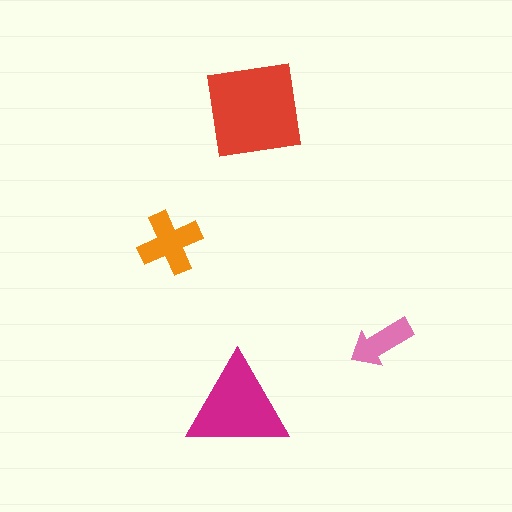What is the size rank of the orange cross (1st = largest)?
3rd.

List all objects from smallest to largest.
The pink arrow, the orange cross, the magenta triangle, the red square.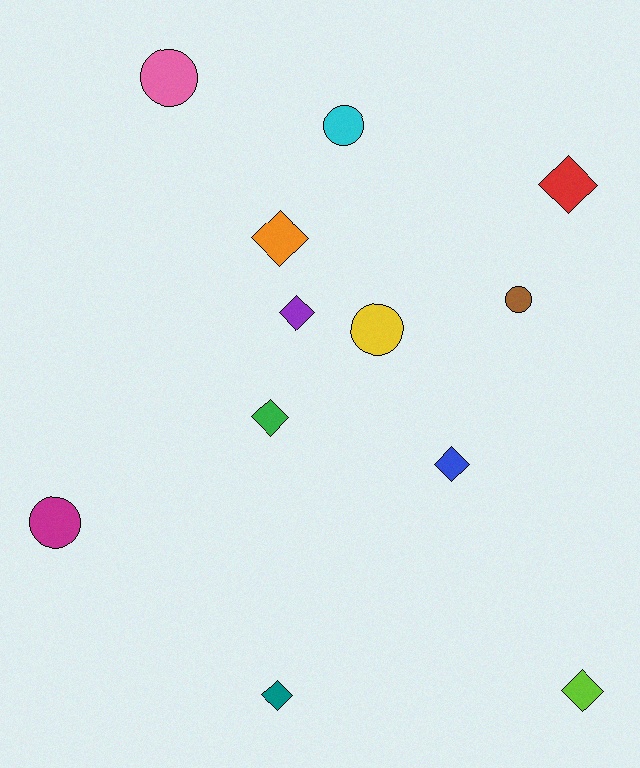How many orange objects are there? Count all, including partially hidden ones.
There is 1 orange object.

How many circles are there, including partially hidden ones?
There are 5 circles.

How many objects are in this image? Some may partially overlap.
There are 12 objects.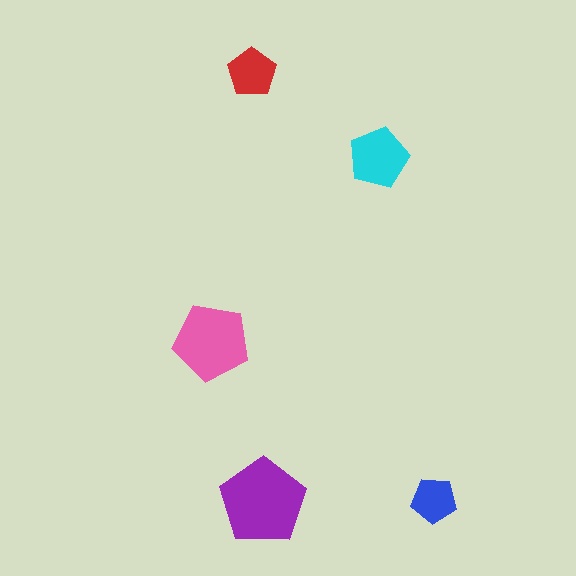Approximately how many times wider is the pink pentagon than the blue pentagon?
About 1.5 times wider.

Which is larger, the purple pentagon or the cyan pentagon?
The purple one.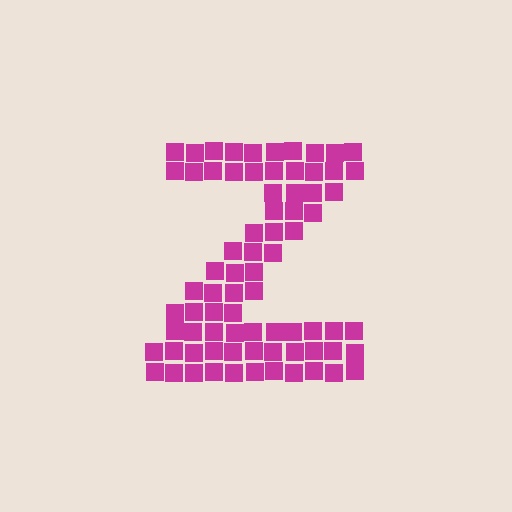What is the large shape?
The large shape is the letter Z.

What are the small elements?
The small elements are squares.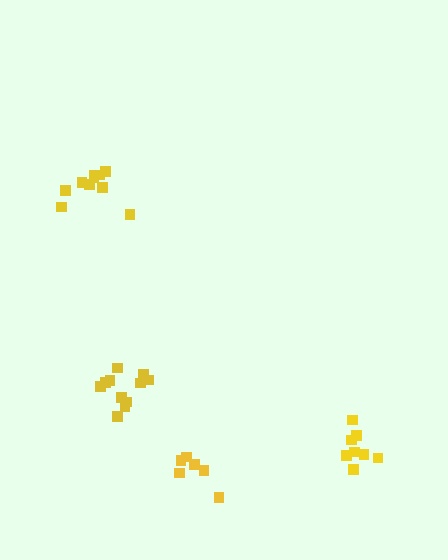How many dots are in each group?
Group 1: 9 dots, Group 2: 6 dots, Group 3: 10 dots, Group 4: 11 dots (36 total).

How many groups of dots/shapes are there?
There are 4 groups.